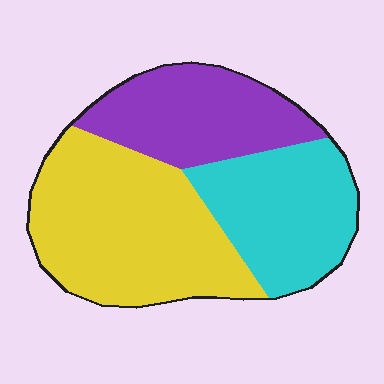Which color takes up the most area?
Yellow, at roughly 45%.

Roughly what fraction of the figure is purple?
Purple takes up between a sixth and a third of the figure.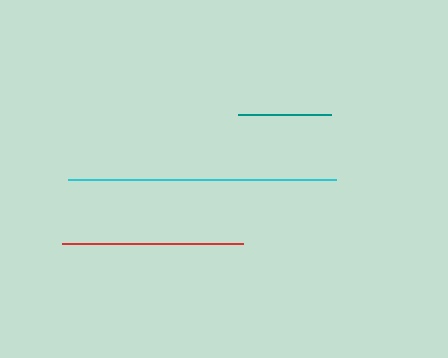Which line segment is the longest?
The cyan line is the longest at approximately 267 pixels.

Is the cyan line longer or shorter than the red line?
The cyan line is longer than the red line.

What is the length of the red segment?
The red segment is approximately 181 pixels long.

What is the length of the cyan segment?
The cyan segment is approximately 267 pixels long.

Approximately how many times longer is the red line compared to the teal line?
The red line is approximately 1.9 times the length of the teal line.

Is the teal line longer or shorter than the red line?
The red line is longer than the teal line.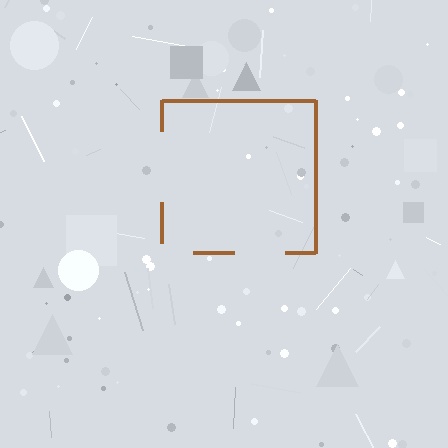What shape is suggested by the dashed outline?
The dashed outline suggests a square.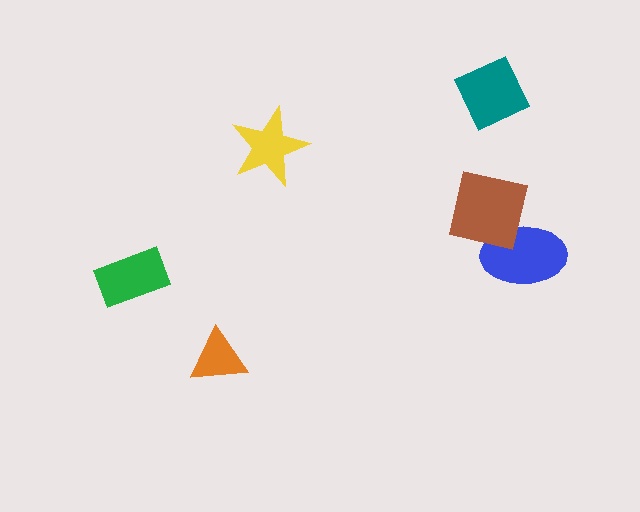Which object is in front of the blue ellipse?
The brown square is in front of the blue ellipse.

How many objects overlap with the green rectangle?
0 objects overlap with the green rectangle.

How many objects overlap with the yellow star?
0 objects overlap with the yellow star.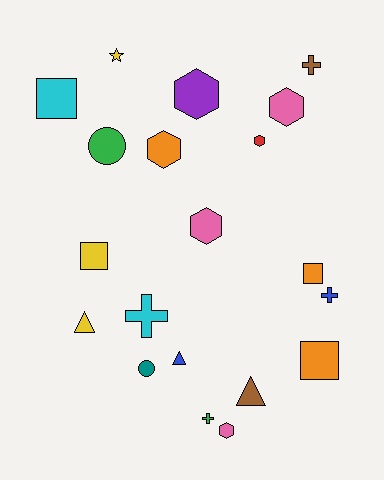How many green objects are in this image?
There are 2 green objects.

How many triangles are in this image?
There are 3 triangles.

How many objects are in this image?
There are 20 objects.